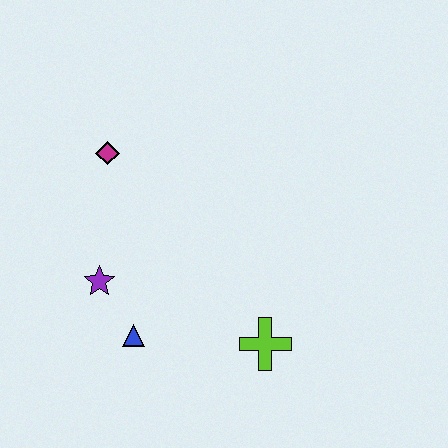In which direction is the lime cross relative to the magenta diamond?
The lime cross is below the magenta diamond.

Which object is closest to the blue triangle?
The purple star is closest to the blue triangle.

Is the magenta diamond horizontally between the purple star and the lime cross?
Yes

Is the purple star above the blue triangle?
Yes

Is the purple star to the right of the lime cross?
No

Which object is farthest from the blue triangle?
The magenta diamond is farthest from the blue triangle.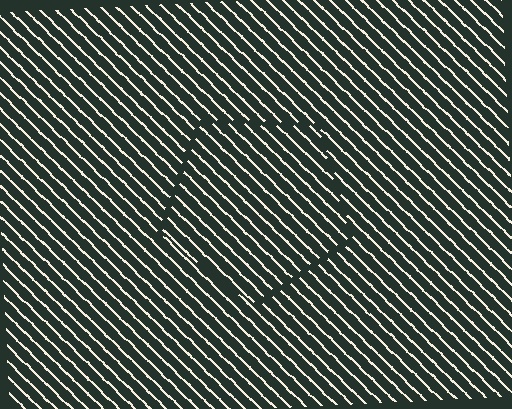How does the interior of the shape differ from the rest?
The interior of the shape contains the same grating, shifted by half a period — the contour is defined by the phase discontinuity where line-ends from the inner and outer gratings abut.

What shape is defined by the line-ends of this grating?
An illusory pentagon. The interior of the shape contains the same grating, shifted by half a period — the contour is defined by the phase discontinuity where line-ends from the inner and outer gratings abut.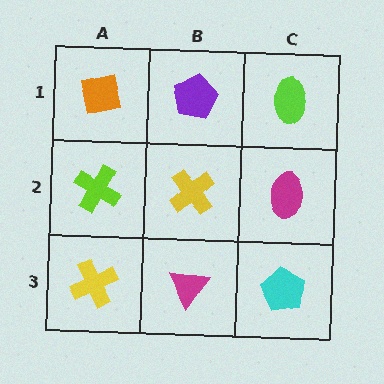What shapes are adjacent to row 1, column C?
A magenta ellipse (row 2, column C), a purple pentagon (row 1, column B).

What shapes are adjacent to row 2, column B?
A purple pentagon (row 1, column B), a magenta triangle (row 3, column B), a lime cross (row 2, column A), a magenta ellipse (row 2, column C).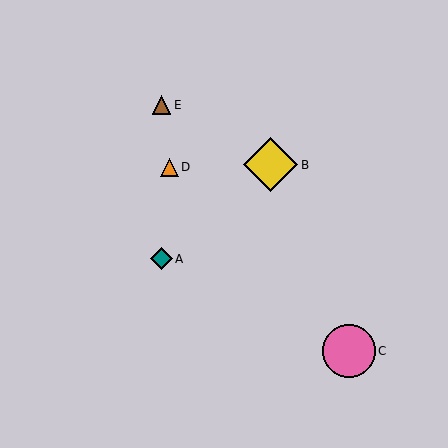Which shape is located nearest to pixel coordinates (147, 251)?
The teal diamond (labeled A) at (161, 259) is nearest to that location.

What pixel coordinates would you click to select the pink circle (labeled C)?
Click at (349, 351) to select the pink circle C.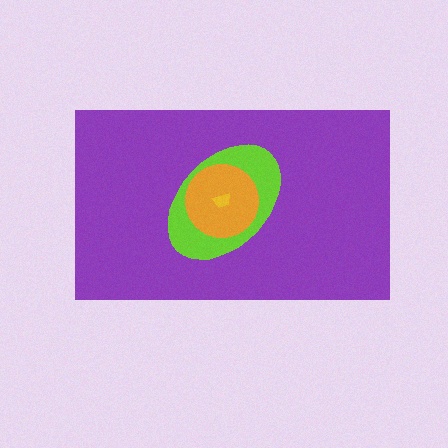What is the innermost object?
The yellow trapezoid.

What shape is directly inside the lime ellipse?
The orange circle.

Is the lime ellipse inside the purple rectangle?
Yes.